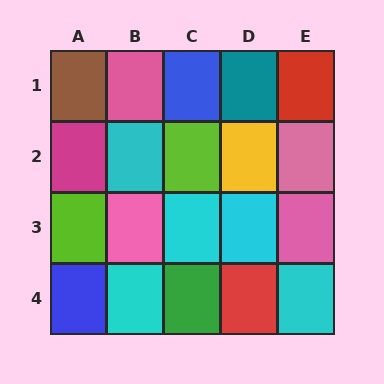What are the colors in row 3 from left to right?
Lime, pink, cyan, cyan, pink.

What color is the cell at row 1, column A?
Brown.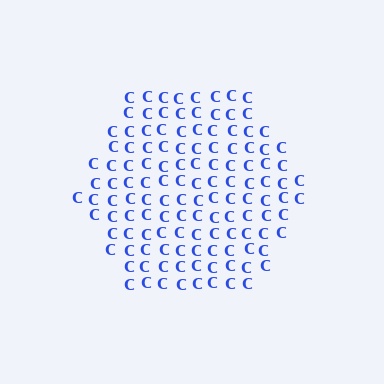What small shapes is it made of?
It is made of small letter C's.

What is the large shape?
The large shape is a hexagon.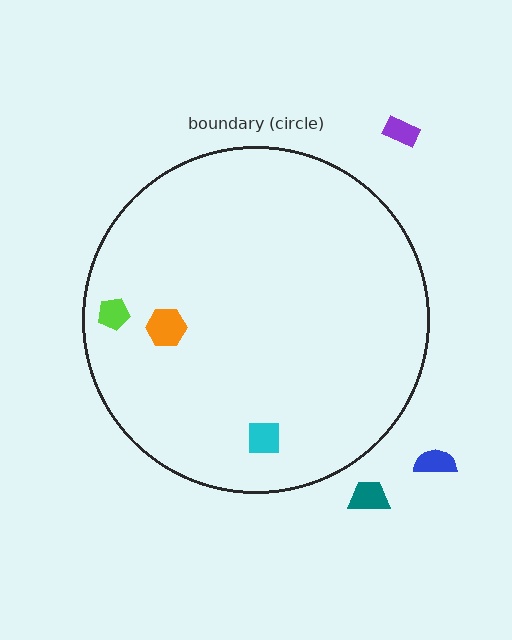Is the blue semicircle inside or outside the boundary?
Outside.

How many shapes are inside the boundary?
3 inside, 3 outside.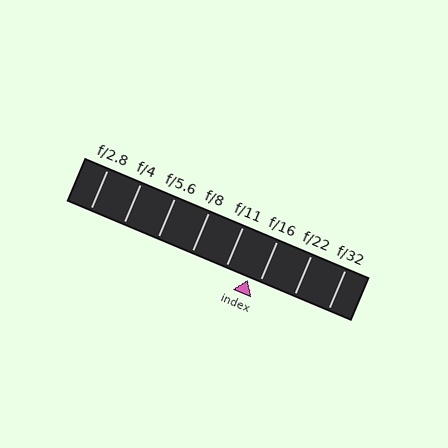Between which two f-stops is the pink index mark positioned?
The index mark is between f/11 and f/16.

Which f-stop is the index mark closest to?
The index mark is closest to f/16.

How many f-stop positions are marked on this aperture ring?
There are 8 f-stop positions marked.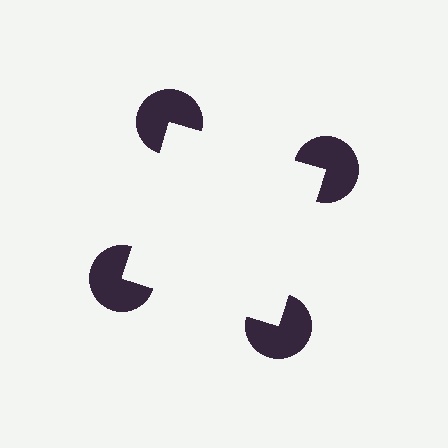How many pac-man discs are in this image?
There are 4 — one at each vertex of the illusory square.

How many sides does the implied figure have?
4 sides.